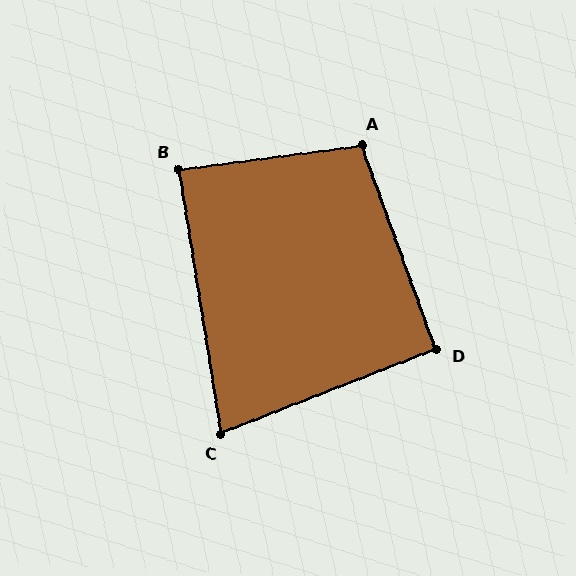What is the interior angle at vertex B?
Approximately 89 degrees (approximately right).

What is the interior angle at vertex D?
Approximately 91 degrees (approximately right).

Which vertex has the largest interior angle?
A, at approximately 102 degrees.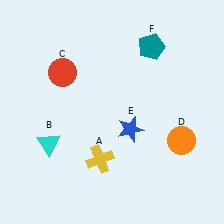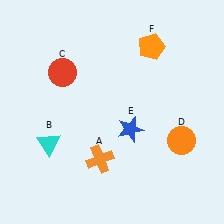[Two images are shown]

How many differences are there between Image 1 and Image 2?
There are 2 differences between the two images.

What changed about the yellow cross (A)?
In Image 1, A is yellow. In Image 2, it changed to orange.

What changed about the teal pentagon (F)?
In Image 1, F is teal. In Image 2, it changed to orange.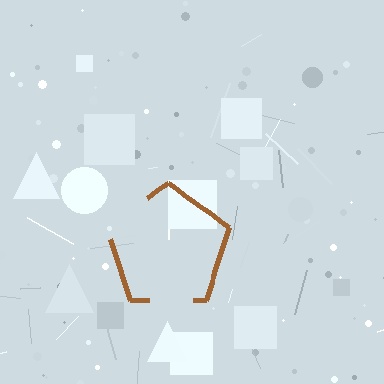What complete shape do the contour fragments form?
The contour fragments form a pentagon.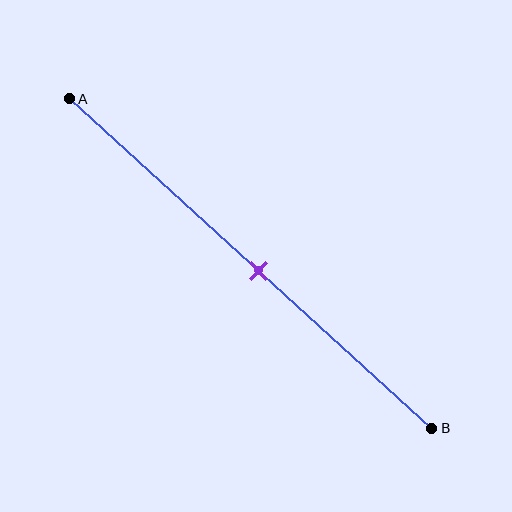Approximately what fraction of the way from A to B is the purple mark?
The purple mark is approximately 50% of the way from A to B.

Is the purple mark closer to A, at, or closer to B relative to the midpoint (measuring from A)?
The purple mark is approximately at the midpoint of segment AB.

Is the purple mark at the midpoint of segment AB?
Yes, the mark is approximately at the midpoint.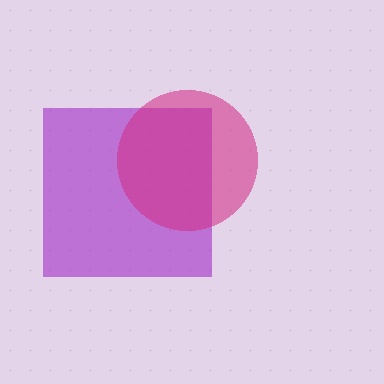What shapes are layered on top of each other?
The layered shapes are: a purple square, a magenta circle.